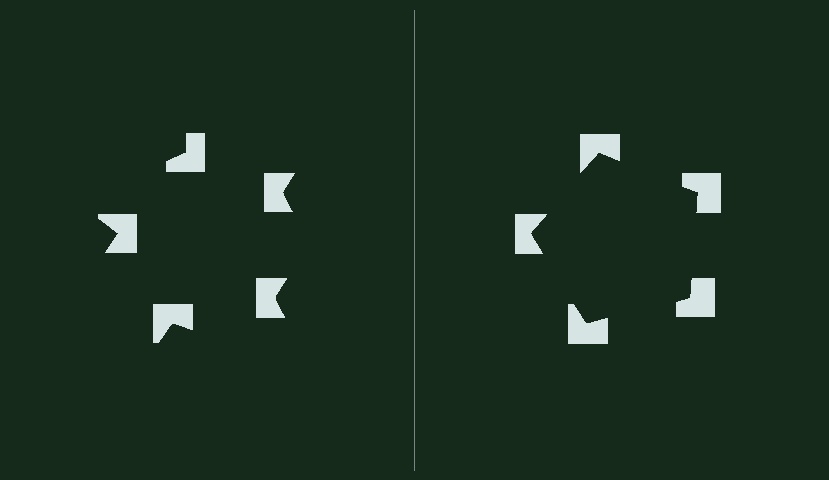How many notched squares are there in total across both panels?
10 — 5 on each side.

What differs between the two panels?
The notched squares are positioned identically on both sides; only the wedge orientations differ. On the right they align to a pentagon; on the left they are misaligned.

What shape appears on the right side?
An illusory pentagon.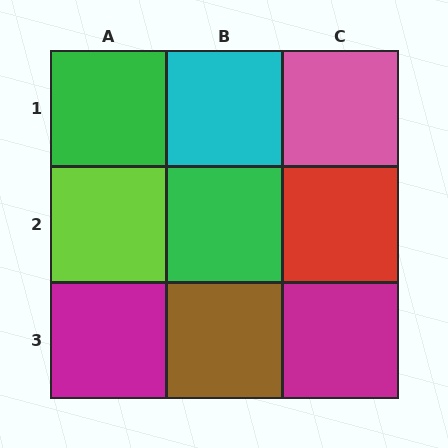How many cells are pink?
1 cell is pink.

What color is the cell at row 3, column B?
Brown.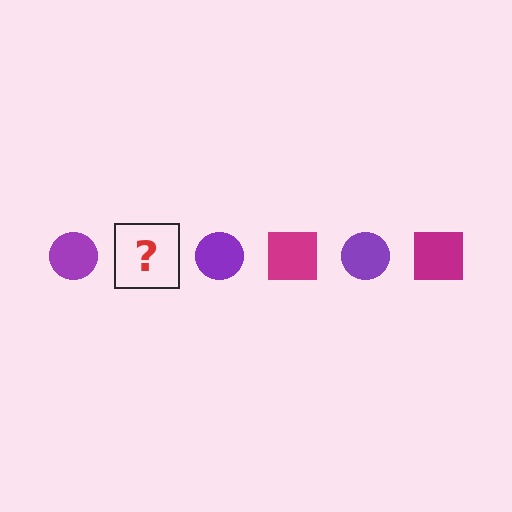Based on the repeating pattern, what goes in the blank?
The blank should be a magenta square.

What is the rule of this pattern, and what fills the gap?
The rule is that the pattern alternates between purple circle and magenta square. The gap should be filled with a magenta square.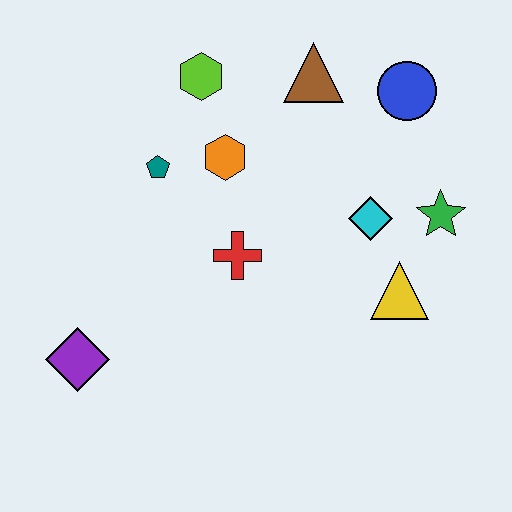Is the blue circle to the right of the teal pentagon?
Yes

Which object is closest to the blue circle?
The brown triangle is closest to the blue circle.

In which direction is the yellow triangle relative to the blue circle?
The yellow triangle is below the blue circle.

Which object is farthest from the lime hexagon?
The purple diamond is farthest from the lime hexagon.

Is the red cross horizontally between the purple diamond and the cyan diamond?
Yes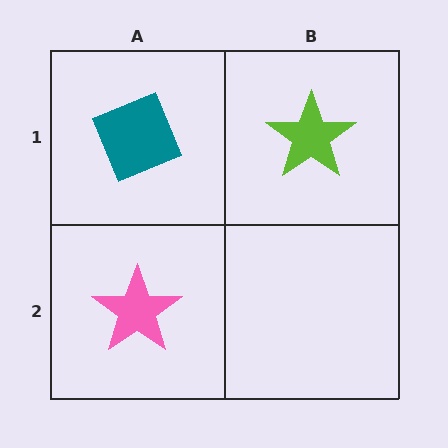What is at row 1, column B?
A lime star.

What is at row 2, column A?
A pink star.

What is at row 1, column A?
A teal diamond.